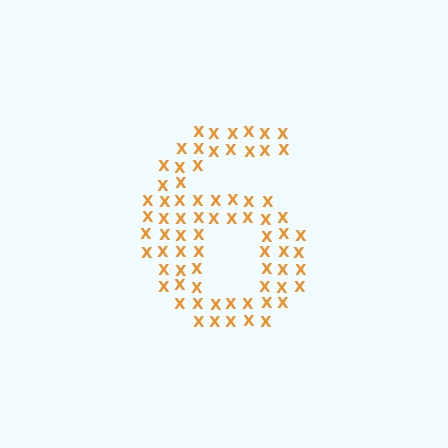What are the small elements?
The small elements are letter X's.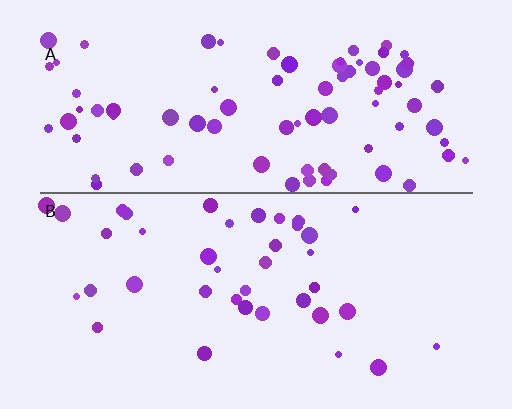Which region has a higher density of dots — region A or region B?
A (the top).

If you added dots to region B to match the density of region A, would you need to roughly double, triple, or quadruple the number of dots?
Approximately double.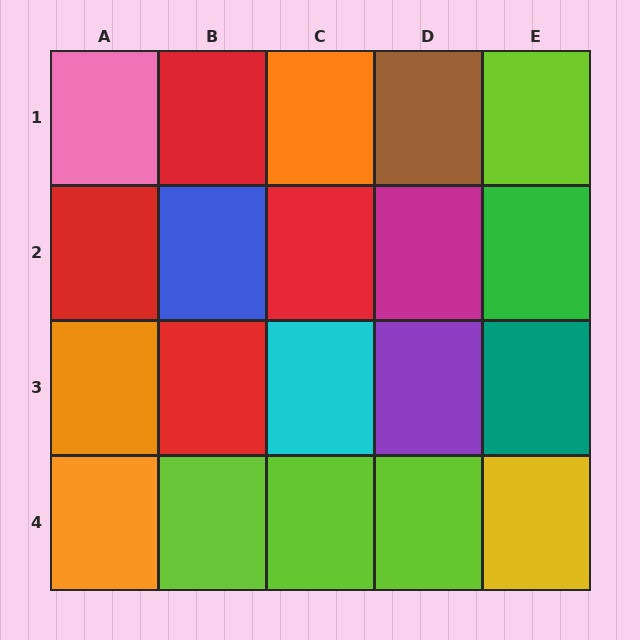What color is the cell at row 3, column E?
Teal.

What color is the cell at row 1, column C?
Orange.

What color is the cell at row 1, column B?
Red.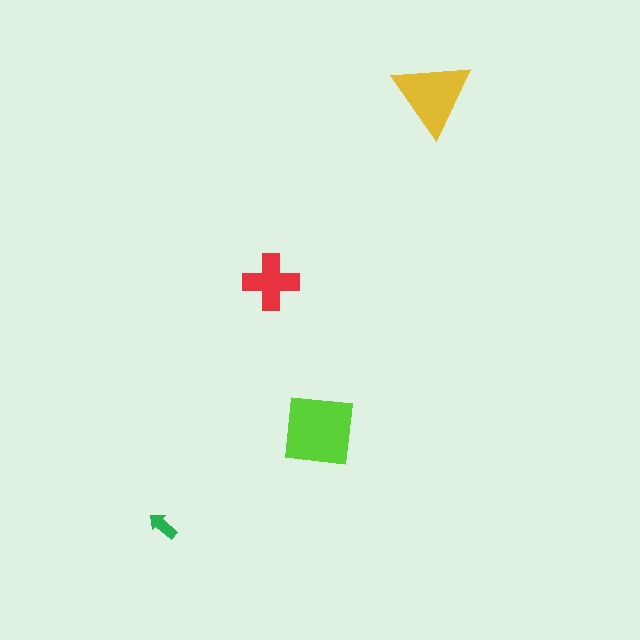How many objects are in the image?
There are 4 objects in the image.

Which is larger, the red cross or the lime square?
The lime square.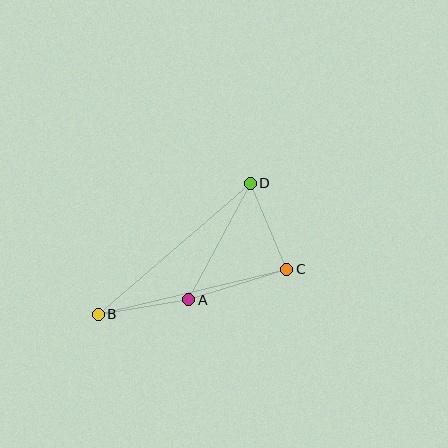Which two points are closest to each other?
Points A and B are closest to each other.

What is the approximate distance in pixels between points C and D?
The distance between C and D is approximately 93 pixels.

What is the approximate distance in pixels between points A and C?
The distance between A and C is approximately 103 pixels.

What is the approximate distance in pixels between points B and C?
The distance between B and C is approximately 194 pixels.